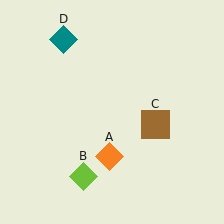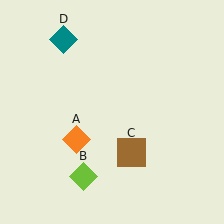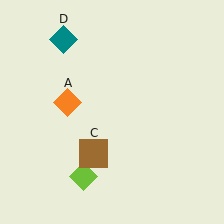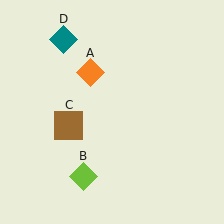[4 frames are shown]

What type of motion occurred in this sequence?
The orange diamond (object A), brown square (object C) rotated clockwise around the center of the scene.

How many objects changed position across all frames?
2 objects changed position: orange diamond (object A), brown square (object C).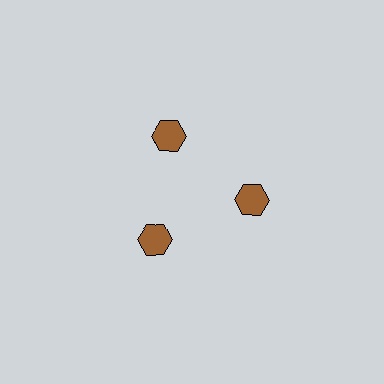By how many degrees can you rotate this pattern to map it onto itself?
The pattern maps onto itself every 120 degrees of rotation.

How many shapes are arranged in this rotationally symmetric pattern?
There are 3 shapes, arranged in 3 groups of 1.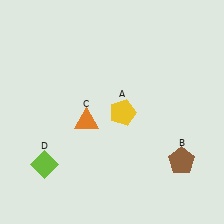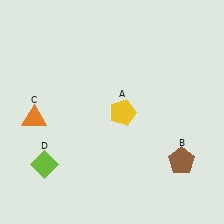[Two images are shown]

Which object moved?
The orange triangle (C) moved left.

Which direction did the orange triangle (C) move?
The orange triangle (C) moved left.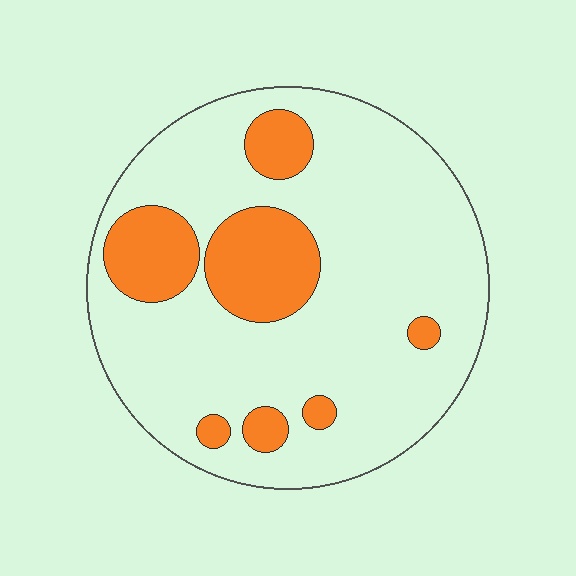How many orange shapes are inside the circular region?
7.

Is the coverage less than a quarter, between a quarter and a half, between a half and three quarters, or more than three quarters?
Less than a quarter.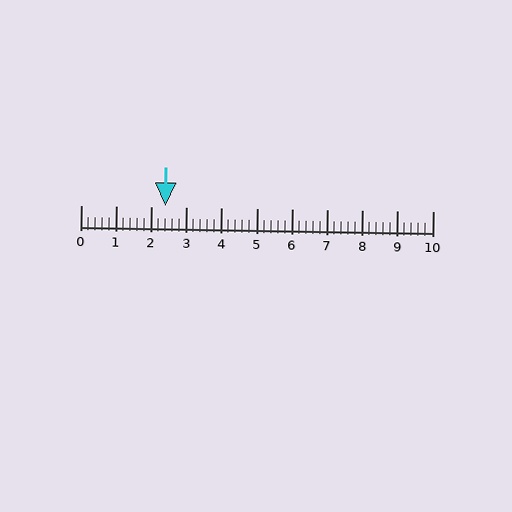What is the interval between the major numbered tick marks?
The major tick marks are spaced 1 units apart.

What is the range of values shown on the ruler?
The ruler shows values from 0 to 10.